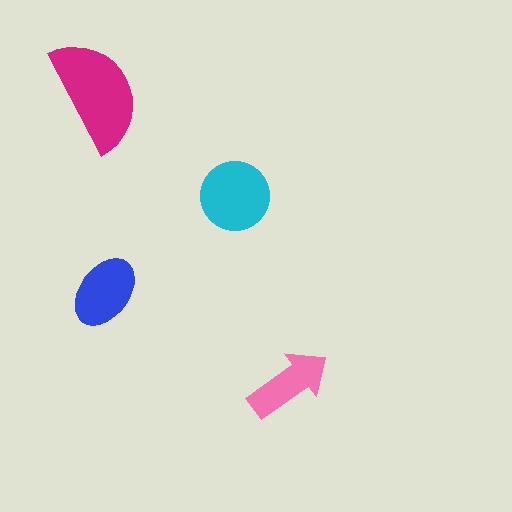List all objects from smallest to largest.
The pink arrow, the blue ellipse, the cyan circle, the magenta semicircle.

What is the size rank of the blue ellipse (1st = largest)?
3rd.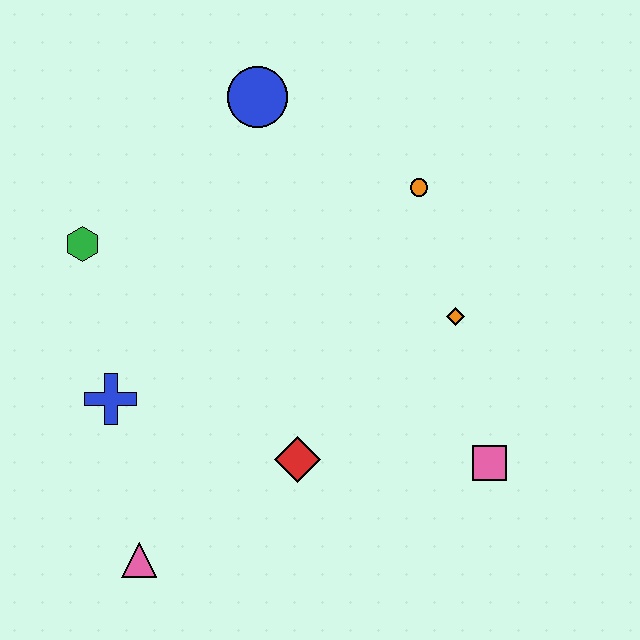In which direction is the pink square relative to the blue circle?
The pink square is below the blue circle.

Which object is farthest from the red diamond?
The blue circle is farthest from the red diamond.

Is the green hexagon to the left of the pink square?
Yes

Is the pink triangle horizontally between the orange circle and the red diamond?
No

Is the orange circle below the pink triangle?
No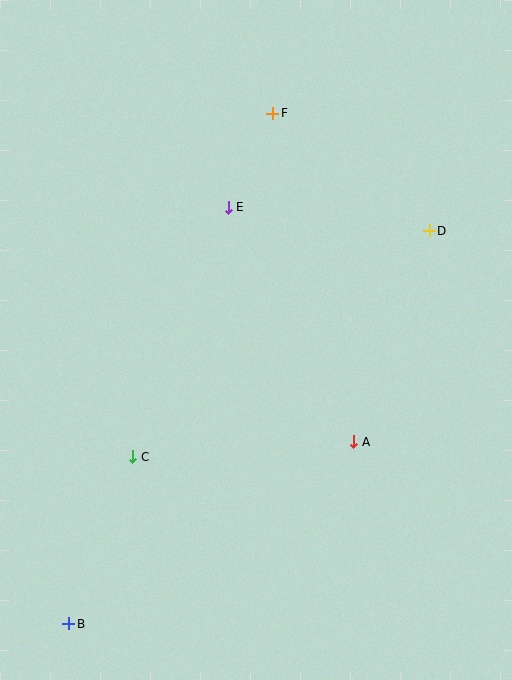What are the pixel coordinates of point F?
Point F is at (273, 113).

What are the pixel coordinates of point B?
Point B is at (69, 624).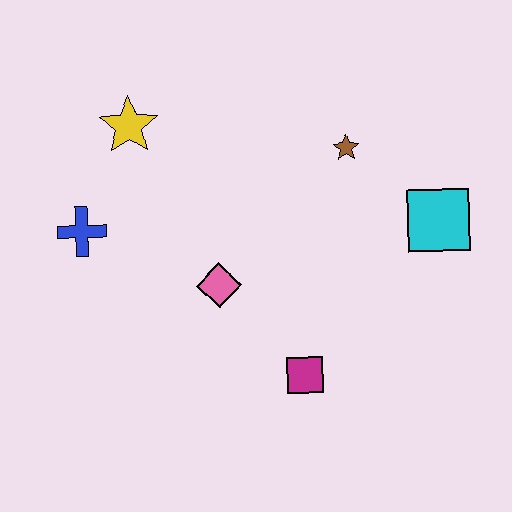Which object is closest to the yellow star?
The blue cross is closest to the yellow star.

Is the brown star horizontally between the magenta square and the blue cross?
No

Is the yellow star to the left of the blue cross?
No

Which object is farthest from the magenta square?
The yellow star is farthest from the magenta square.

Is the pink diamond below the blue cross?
Yes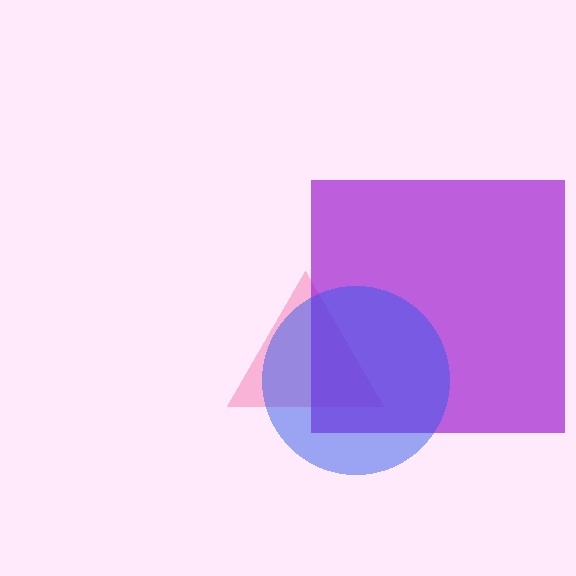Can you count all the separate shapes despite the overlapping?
Yes, there are 3 separate shapes.